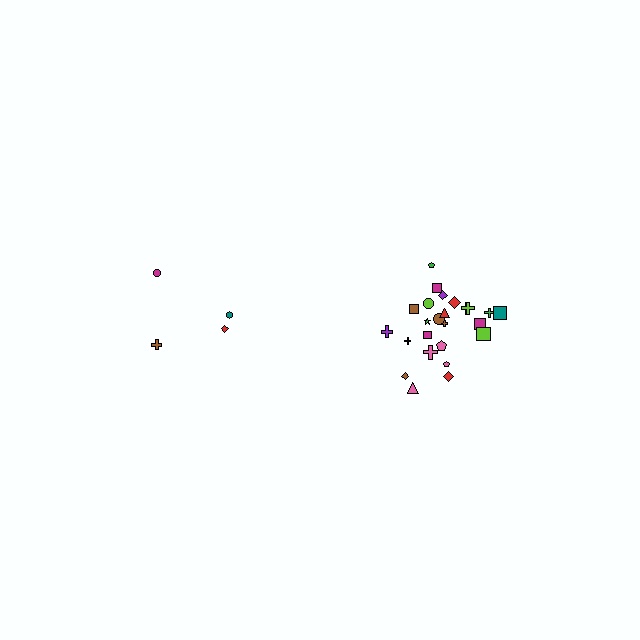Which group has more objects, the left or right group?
The right group.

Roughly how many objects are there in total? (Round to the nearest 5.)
Roughly 30 objects in total.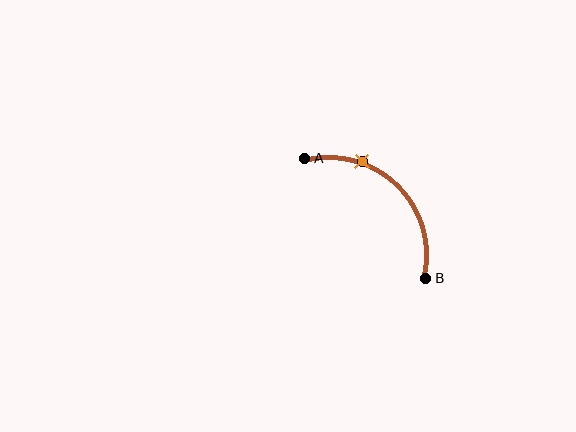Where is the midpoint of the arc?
The arc midpoint is the point on the curve farthest from the straight line joining A and B. It sits above and to the right of that line.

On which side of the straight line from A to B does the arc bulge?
The arc bulges above and to the right of the straight line connecting A and B.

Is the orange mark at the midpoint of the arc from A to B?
No. The orange mark lies on the arc but is closer to endpoint A. The arc midpoint would be at the point on the curve equidistant along the arc from both A and B.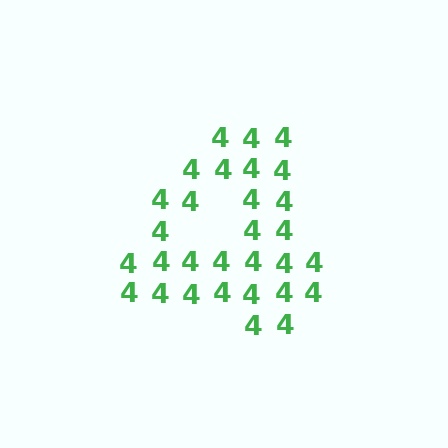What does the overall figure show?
The overall figure shows the digit 4.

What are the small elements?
The small elements are digit 4's.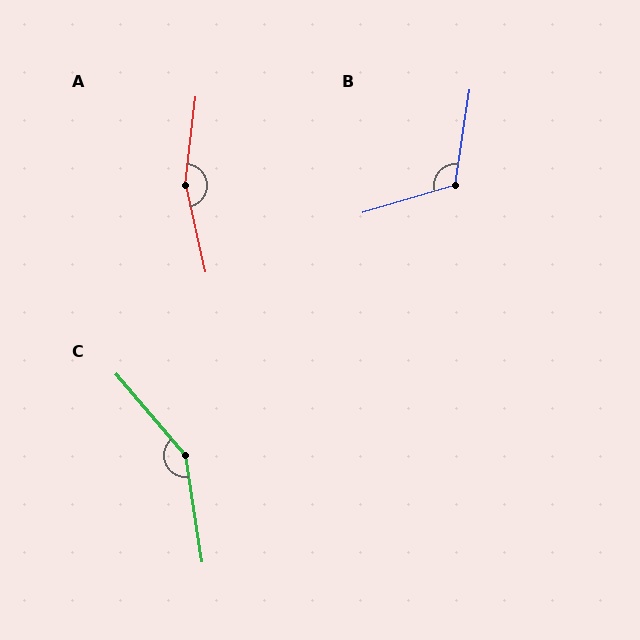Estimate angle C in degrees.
Approximately 148 degrees.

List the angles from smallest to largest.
B (115°), C (148°), A (161°).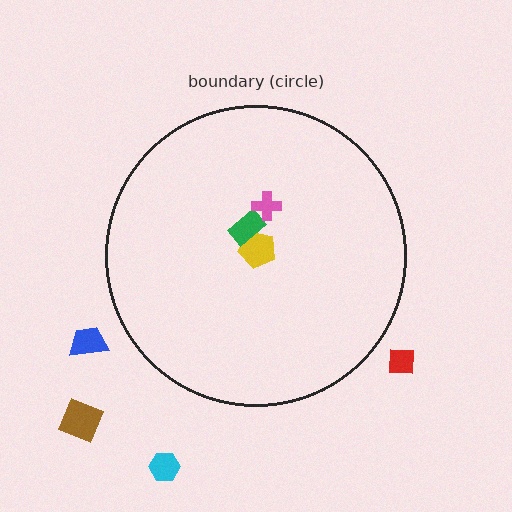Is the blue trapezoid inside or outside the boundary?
Outside.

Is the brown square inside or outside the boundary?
Outside.